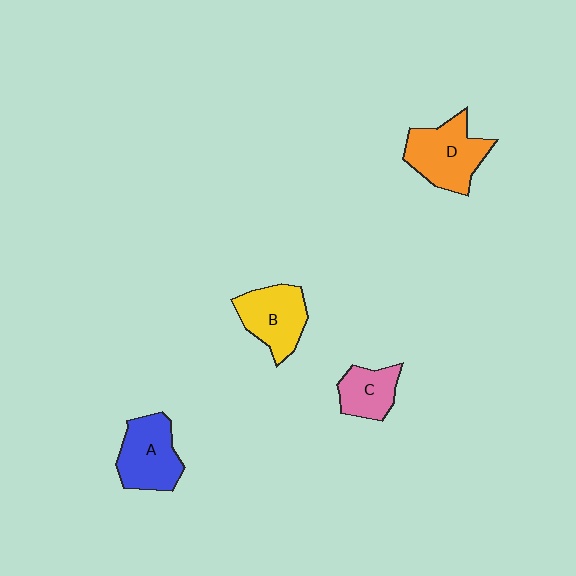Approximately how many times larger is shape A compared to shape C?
Approximately 1.4 times.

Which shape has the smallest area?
Shape C (pink).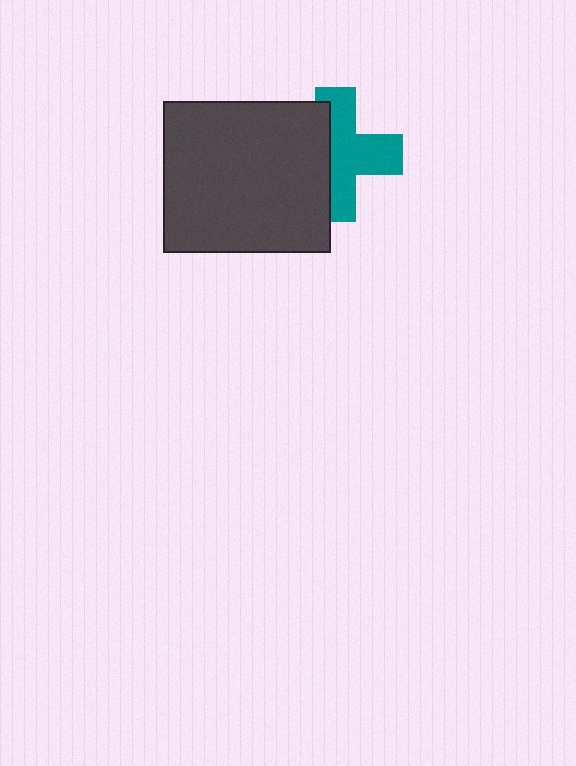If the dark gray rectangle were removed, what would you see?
You would see the complete teal cross.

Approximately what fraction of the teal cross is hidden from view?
Roughly 42% of the teal cross is hidden behind the dark gray rectangle.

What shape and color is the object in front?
The object in front is a dark gray rectangle.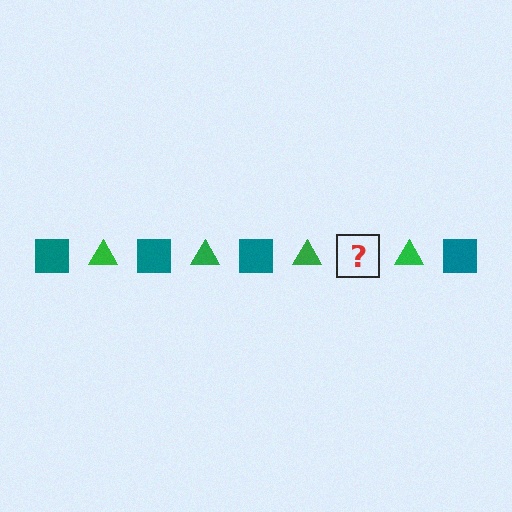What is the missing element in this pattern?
The missing element is a teal square.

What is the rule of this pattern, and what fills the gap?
The rule is that the pattern alternates between teal square and green triangle. The gap should be filled with a teal square.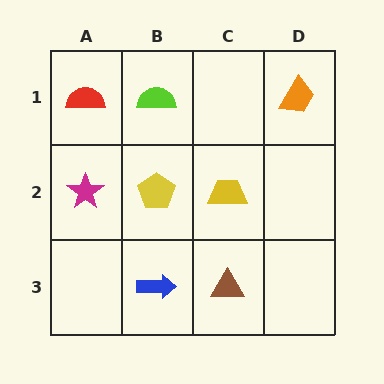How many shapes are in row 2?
3 shapes.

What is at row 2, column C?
A yellow trapezoid.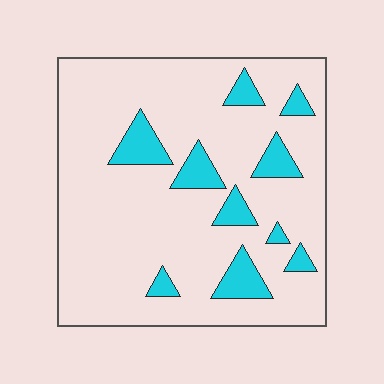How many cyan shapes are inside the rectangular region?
10.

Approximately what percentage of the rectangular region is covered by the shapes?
Approximately 15%.